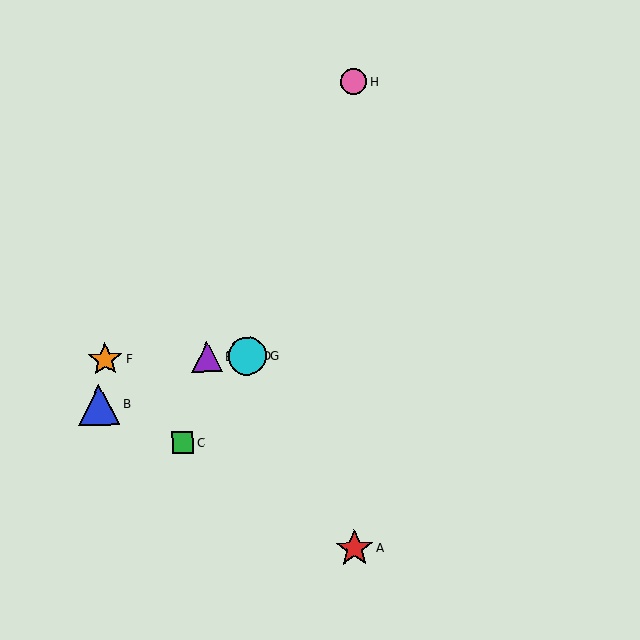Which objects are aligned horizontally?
Objects D, E, F, G are aligned horizontally.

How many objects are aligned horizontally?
4 objects (D, E, F, G) are aligned horizontally.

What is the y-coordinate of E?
Object E is at y≈357.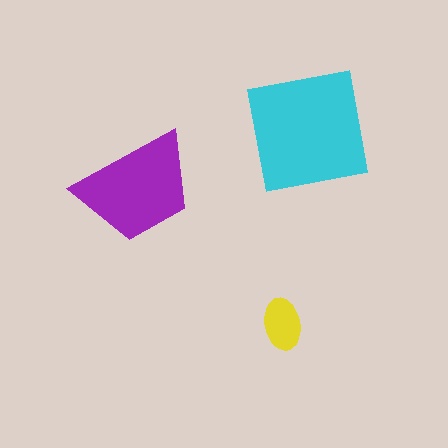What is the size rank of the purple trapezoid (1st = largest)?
2nd.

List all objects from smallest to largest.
The yellow ellipse, the purple trapezoid, the cyan square.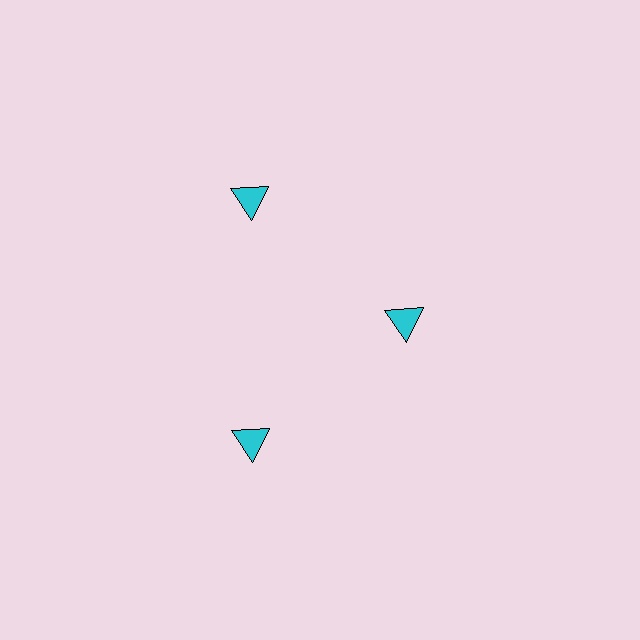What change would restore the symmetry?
The symmetry would be restored by moving it outward, back onto the ring so that all 3 triangles sit at equal angles and equal distance from the center.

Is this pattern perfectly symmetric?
No. The 3 cyan triangles are arranged in a ring, but one element near the 3 o'clock position is pulled inward toward the center, breaking the 3-fold rotational symmetry.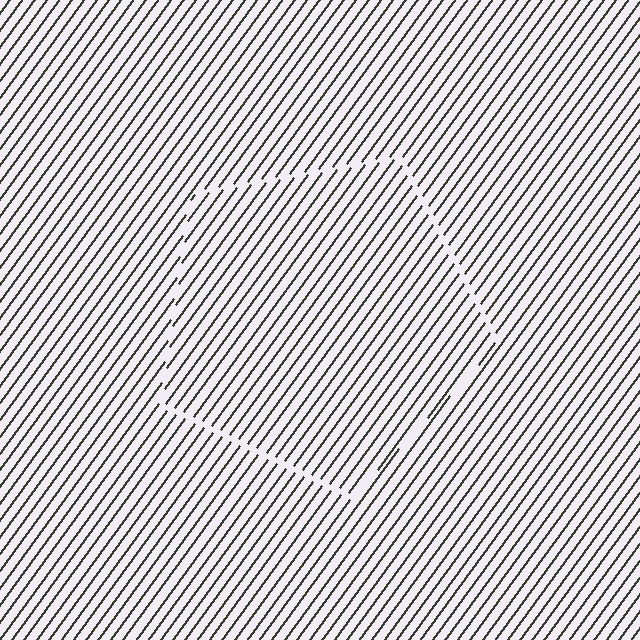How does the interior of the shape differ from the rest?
The interior of the shape contains the same grating, shifted by half a period — the contour is defined by the phase discontinuity where line-ends from the inner and outer gratings abut.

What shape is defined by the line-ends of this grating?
An illusory pentagon. The interior of the shape contains the same grating, shifted by half a period — the contour is defined by the phase discontinuity where line-ends from the inner and outer gratings abut.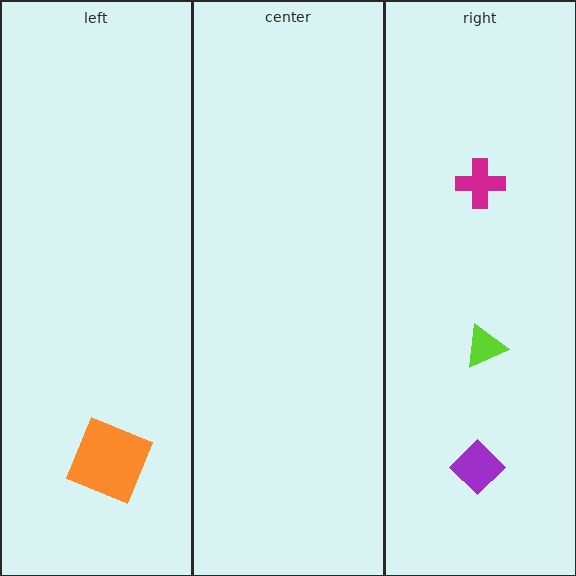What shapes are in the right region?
The purple diamond, the lime triangle, the magenta cross.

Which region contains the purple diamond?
The right region.